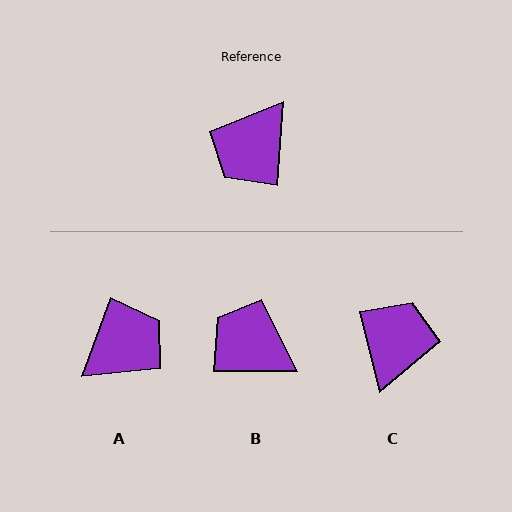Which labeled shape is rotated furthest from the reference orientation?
A, about 164 degrees away.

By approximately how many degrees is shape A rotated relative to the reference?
Approximately 164 degrees counter-clockwise.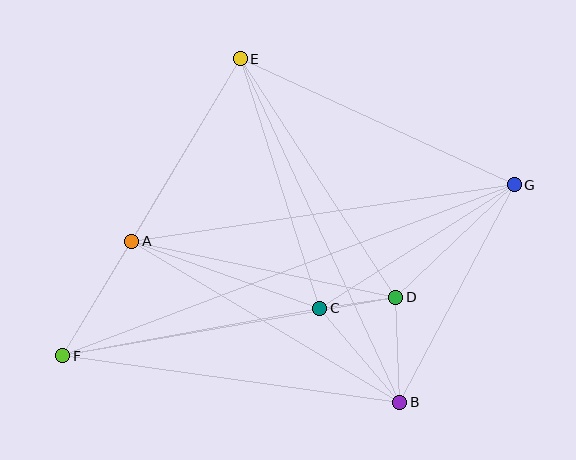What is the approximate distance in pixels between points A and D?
The distance between A and D is approximately 270 pixels.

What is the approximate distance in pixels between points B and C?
The distance between B and C is approximately 123 pixels.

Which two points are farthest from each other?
Points F and G are farthest from each other.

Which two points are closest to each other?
Points C and D are closest to each other.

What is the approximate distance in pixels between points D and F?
The distance between D and F is approximately 338 pixels.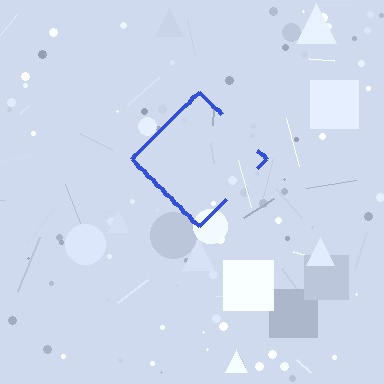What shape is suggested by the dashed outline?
The dashed outline suggests a diamond.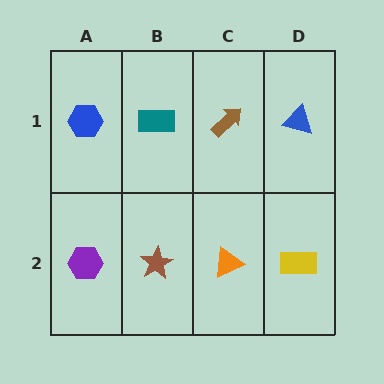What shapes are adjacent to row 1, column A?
A purple hexagon (row 2, column A), a teal rectangle (row 1, column B).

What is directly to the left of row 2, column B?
A purple hexagon.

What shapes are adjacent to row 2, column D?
A blue triangle (row 1, column D), an orange triangle (row 2, column C).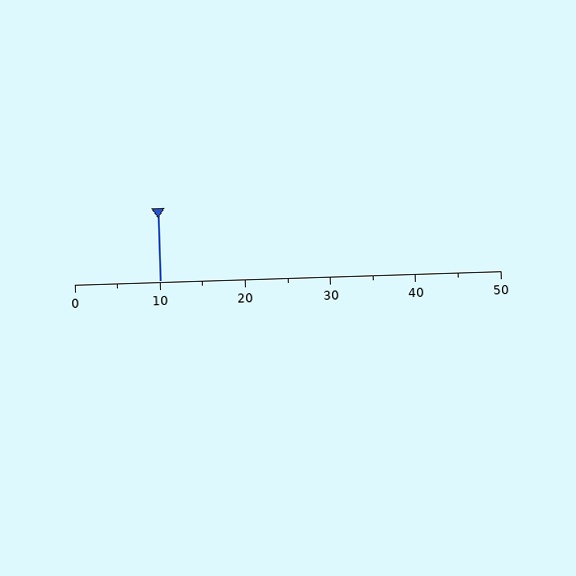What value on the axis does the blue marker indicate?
The marker indicates approximately 10.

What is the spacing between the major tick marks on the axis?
The major ticks are spaced 10 apart.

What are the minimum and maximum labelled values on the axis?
The axis runs from 0 to 50.